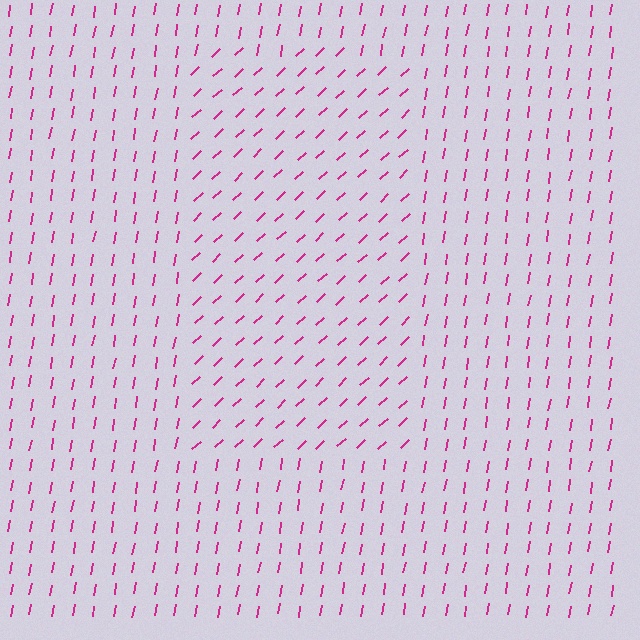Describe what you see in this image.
The image is filled with small magenta line segments. A rectangle region in the image has lines oriented differently from the surrounding lines, creating a visible texture boundary.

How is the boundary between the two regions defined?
The boundary is defined purely by a change in line orientation (approximately 37 degrees difference). All lines are the same color and thickness.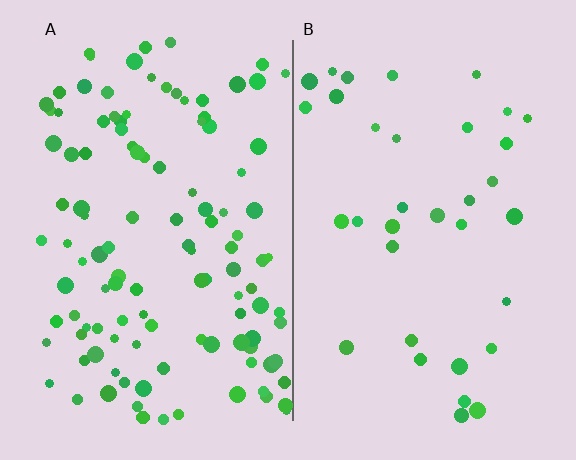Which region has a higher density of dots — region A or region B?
A (the left).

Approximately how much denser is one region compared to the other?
Approximately 3.4× — region A over region B.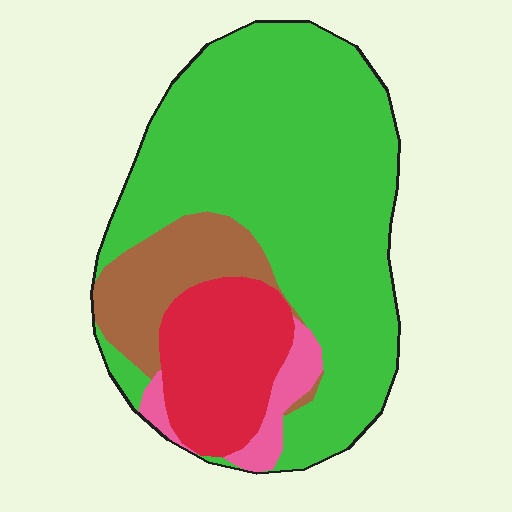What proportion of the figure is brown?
Brown covers 13% of the figure.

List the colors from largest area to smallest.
From largest to smallest: green, red, brown, pink.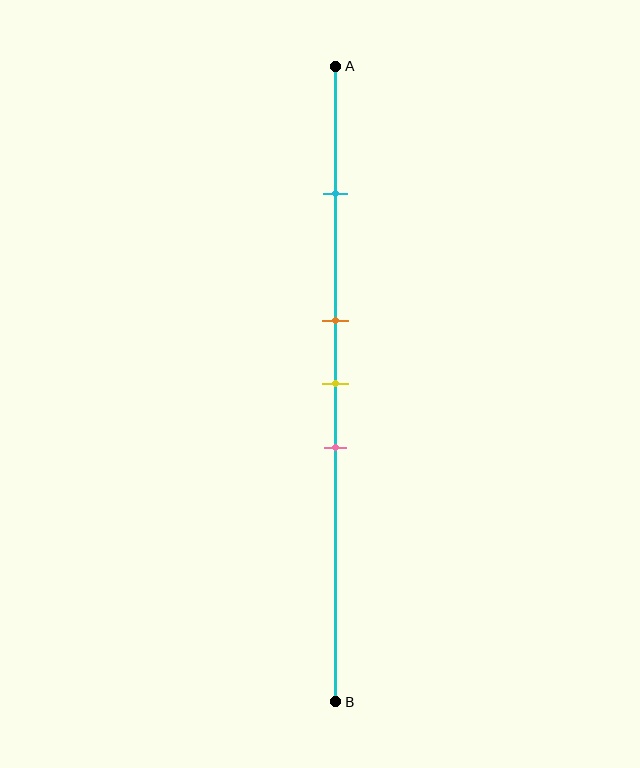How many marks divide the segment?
There are 4 marks dividing the segment.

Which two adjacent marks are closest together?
The orange and yellow marks are the closest adjacent pair.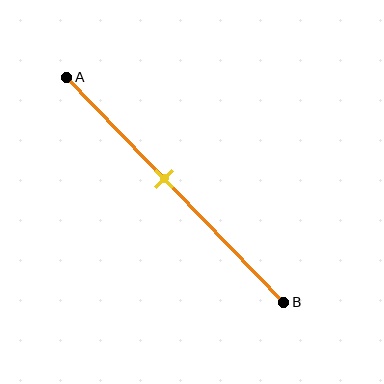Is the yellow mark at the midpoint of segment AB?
No, the mark is at about 45% from A, not at the 50% midpoint.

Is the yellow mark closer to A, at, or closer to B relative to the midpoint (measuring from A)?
The yellow mark is closer to point A than the midpoint of segment AB.